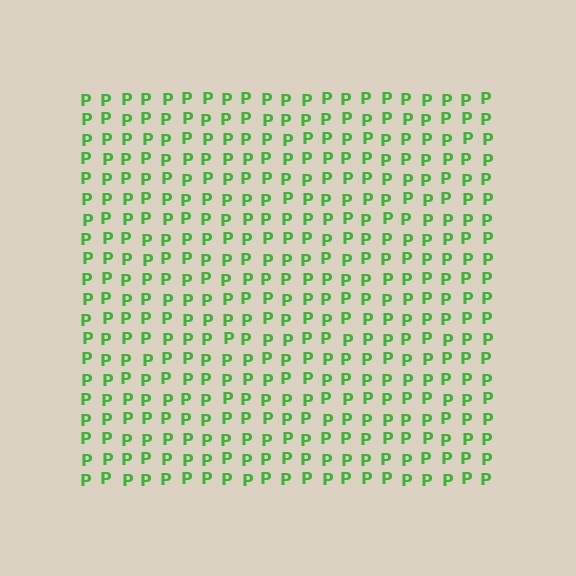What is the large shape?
The large shape is a square.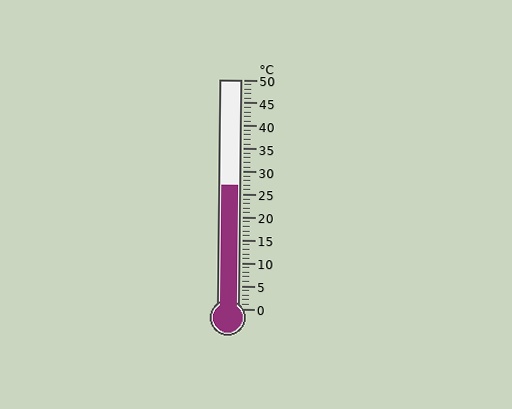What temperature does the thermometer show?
The thermometer shows approximately 27°C.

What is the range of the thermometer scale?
The thermometer scale ranges from 0°C to 50°C.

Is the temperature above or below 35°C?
The temperature is below 35°C.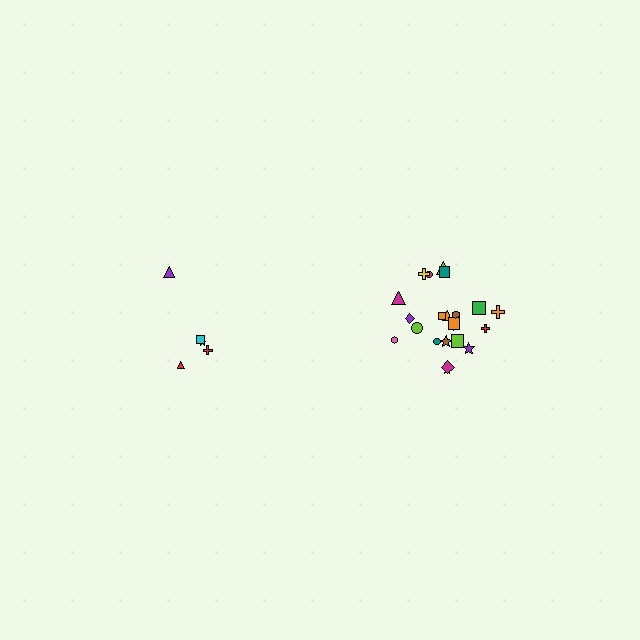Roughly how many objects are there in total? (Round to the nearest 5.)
Roughly 25 objects in total.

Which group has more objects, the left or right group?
The right group.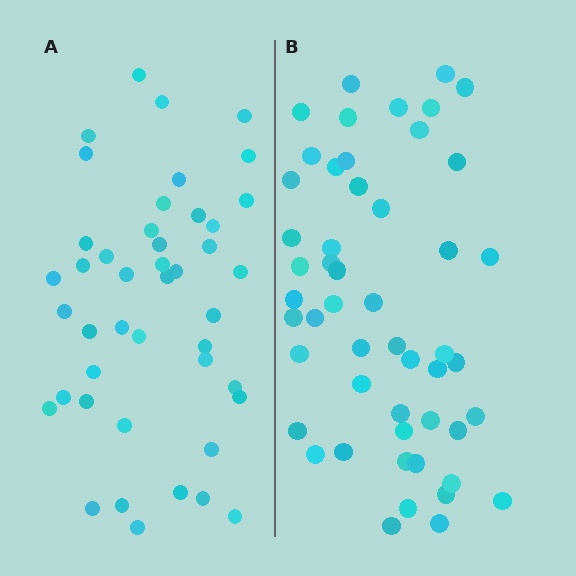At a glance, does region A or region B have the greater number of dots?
Region B (the right region) has more dots.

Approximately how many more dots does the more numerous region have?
Region B has roughly 8 or so more dots than region A.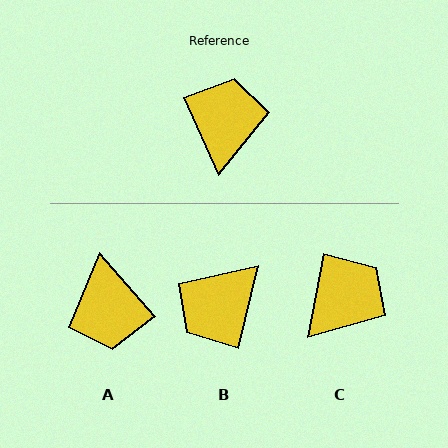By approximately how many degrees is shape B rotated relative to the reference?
Approximately 142 degrees counter-clockwise.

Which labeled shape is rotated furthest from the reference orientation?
A, about 163 degrees away.